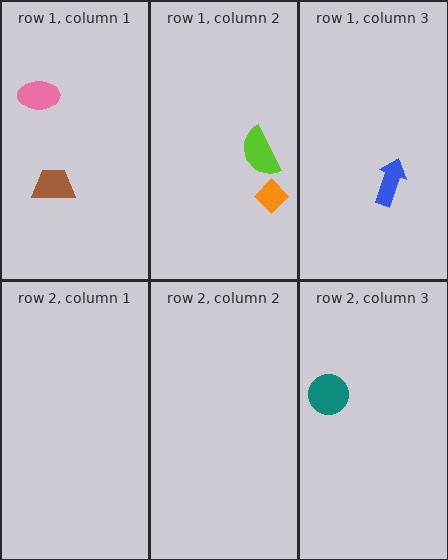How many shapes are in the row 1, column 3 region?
1.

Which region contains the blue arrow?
The row 1, column 3 region.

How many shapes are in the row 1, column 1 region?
2.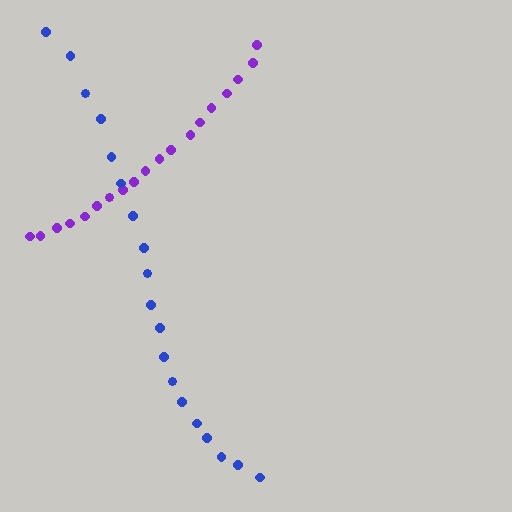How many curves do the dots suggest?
There are 2 distinct paths.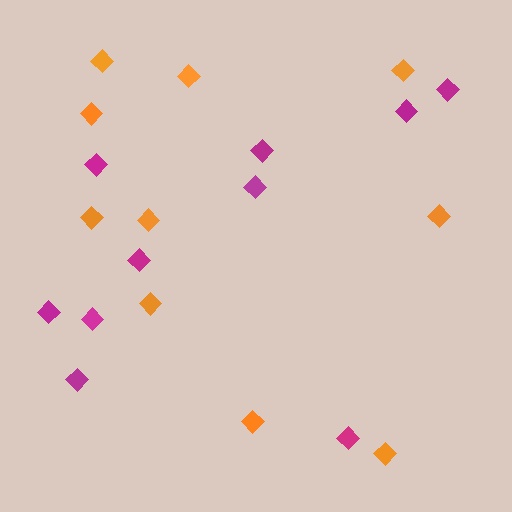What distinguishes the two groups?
There are 2 groups: one group of orange diamonds (10) and one group of magenta diamonds (10).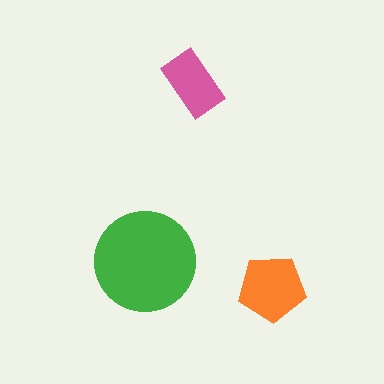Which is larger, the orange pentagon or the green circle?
The green circle.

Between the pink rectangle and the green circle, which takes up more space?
The green circle.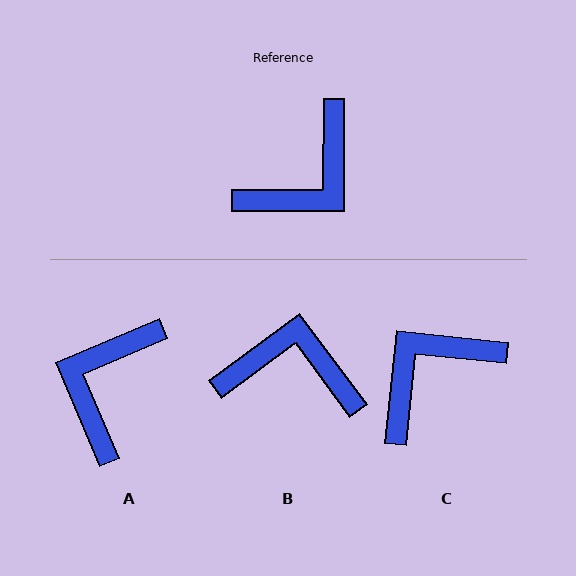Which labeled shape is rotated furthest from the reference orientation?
C, about 174 degrees away.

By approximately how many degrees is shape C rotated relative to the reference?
Approximately 174 degrees counter-clockwise.